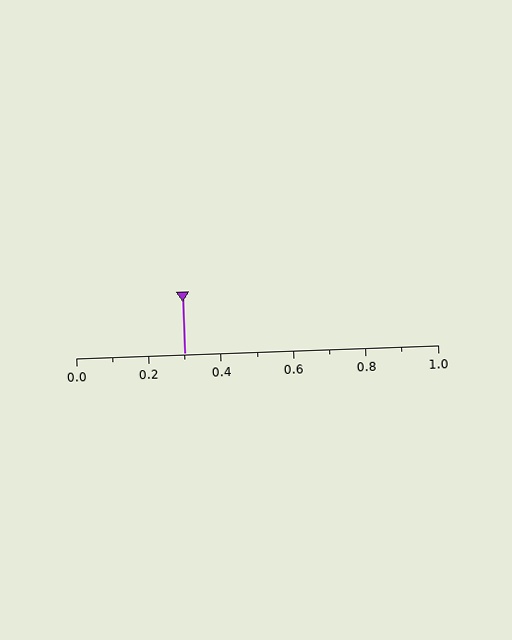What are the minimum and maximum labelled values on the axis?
The axis runs from 0.0 to 1.0.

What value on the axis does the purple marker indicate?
The marker indicates approximately 0.3.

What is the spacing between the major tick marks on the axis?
The major ticks are spaced 0.2 apart.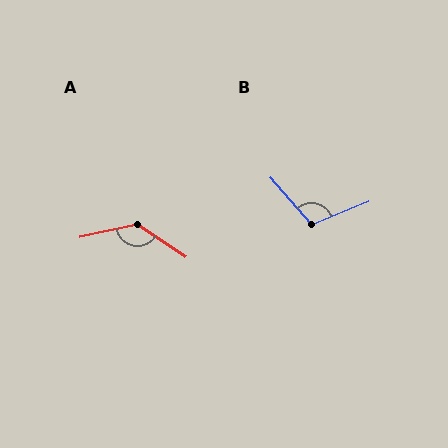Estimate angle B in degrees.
Approximately 108 degrees.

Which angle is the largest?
A, at approximately 134 degrees.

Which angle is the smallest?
B, at approximately 108 degrees.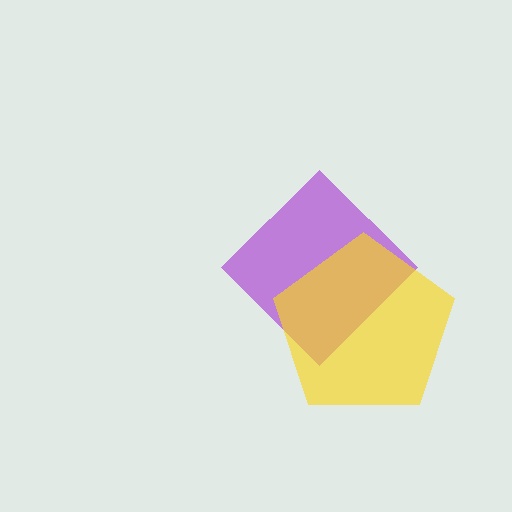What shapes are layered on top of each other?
The layered shapes are: a purple diamond, a yellow pentagon.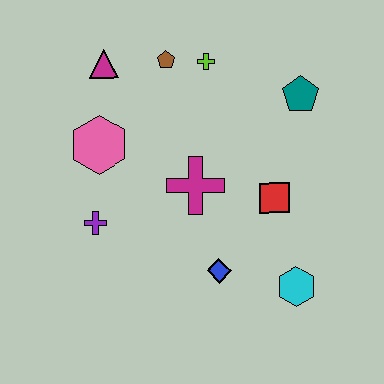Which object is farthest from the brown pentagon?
The cyan hexagon is farthest from the brown pentagon.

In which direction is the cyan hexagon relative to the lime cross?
The cyan hexagon is below the lime cross.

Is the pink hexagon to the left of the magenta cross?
Yes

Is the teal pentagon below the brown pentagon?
Yes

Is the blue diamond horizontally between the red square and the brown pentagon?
Yes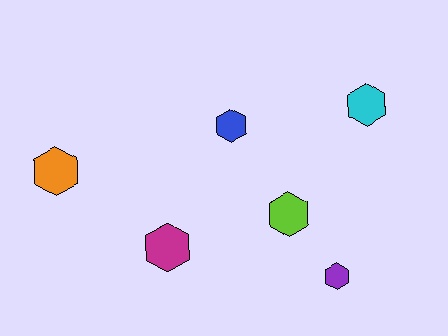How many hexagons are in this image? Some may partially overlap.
There are 6 hexagons.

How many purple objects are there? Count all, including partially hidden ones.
There is 1 purple object.